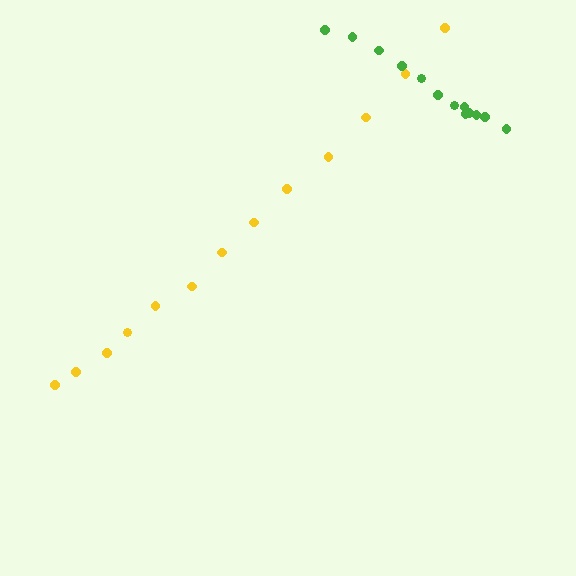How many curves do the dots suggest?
There are 2 distinct paths.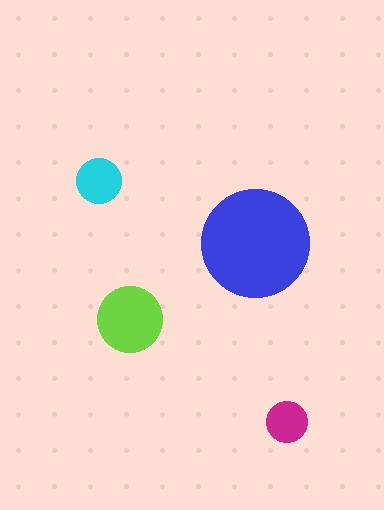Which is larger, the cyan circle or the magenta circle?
The cyan one.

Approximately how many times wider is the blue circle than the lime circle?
About 1.5 times wider.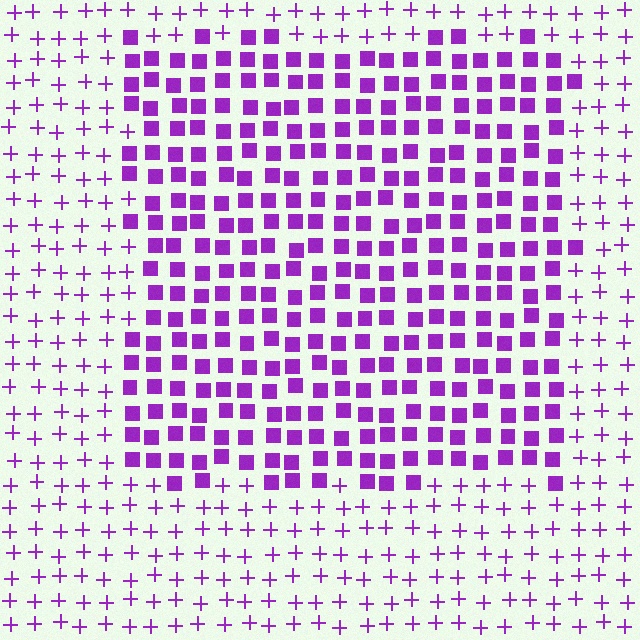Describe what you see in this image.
The image is filled with small purple elements arranged in a uniform grid. A rectangle-shaped region contains squares, while the surrounding area contains plus signs. The boundary is defined purely by the change in element shape.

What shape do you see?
I see a rectangle.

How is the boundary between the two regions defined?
The boundary is defined by a change in element shape: squares inside vs. plus signs outside. All elements share the same color and spacing.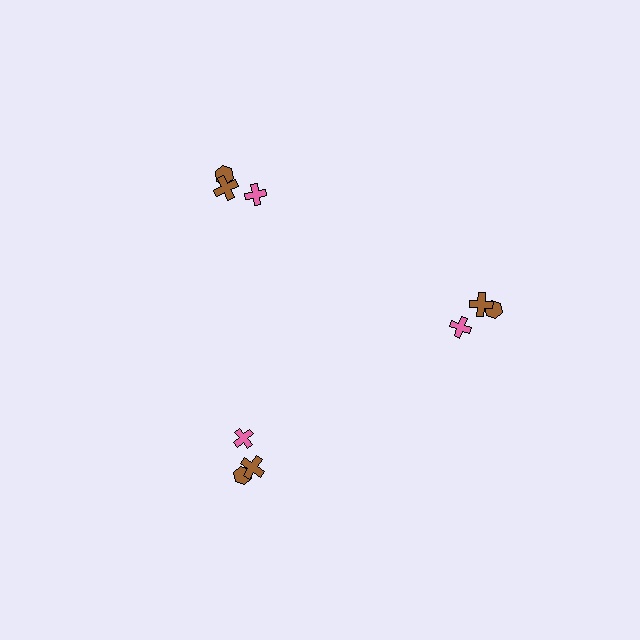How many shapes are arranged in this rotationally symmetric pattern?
There are 9 shapes, arranged in 3 groups of 3.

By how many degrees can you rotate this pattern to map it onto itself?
The pattern maps onto itself every 120 degrees of rotation.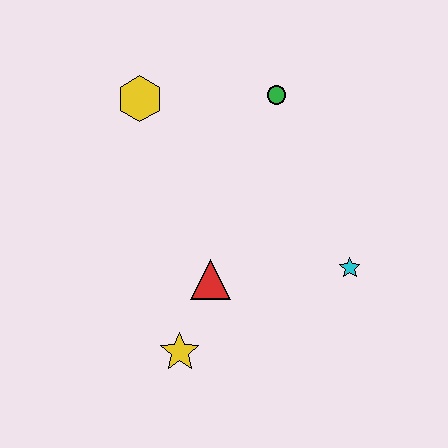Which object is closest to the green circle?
The yellow hexagon is closest to the green circle.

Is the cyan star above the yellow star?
Yes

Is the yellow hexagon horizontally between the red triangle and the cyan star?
No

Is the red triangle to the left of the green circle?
Yes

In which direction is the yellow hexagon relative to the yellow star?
The yellow hexagon is above the yellow star.